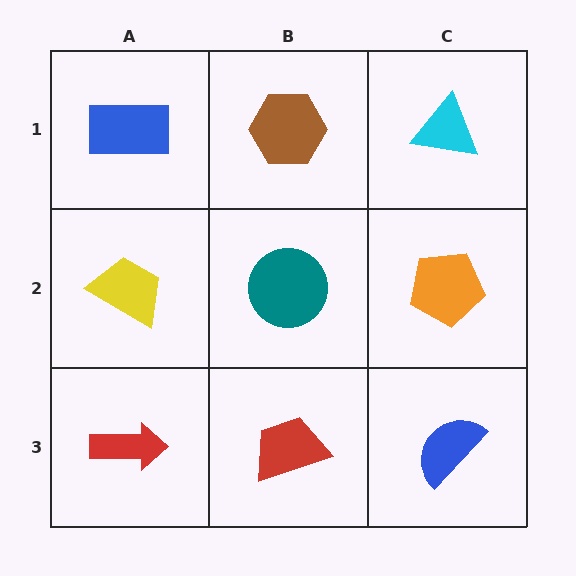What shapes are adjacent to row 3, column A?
A yellow trapezoid (row 2, column A), a red trapezoid (row 3, column B).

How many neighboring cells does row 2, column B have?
4.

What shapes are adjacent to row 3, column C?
An orange pentagon (row 2, column C), a red trapezoid (row 3, column B).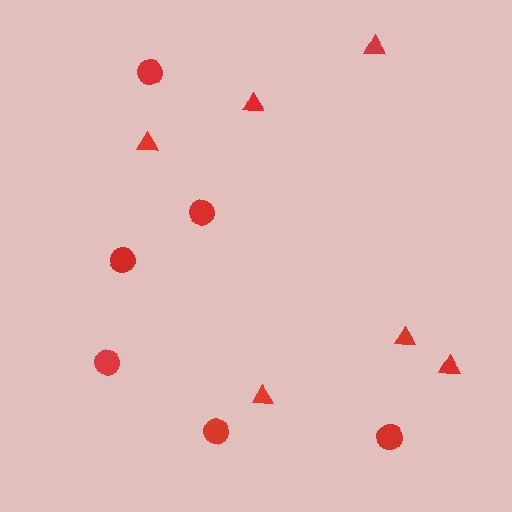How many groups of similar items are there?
There are 2 groups: one group of circles (6) and one group of triangles (6).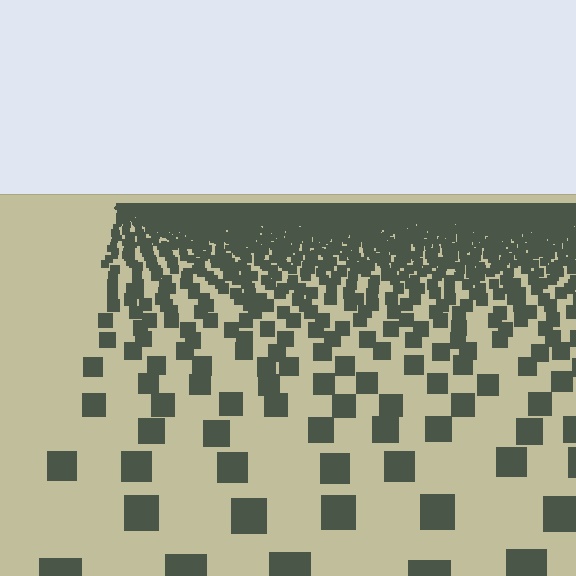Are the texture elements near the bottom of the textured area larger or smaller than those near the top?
Larger. Near the bottom, elements are closer to the viewer and appear at a bigger on-screen size.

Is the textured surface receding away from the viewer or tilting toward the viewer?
The surface is receding away from the viewer. Texture elements get smaller and denser toward the top.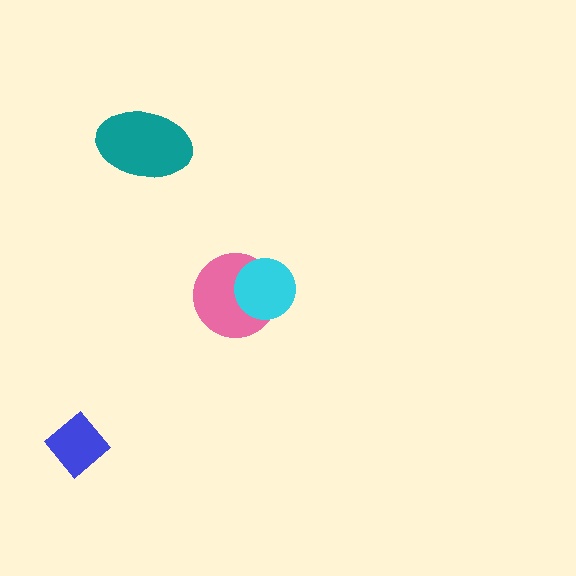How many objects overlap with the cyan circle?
1 object overlaps with the cyan circle.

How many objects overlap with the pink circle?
1 object overlaps with the pink circle.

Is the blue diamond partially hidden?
No, no other shape covers it.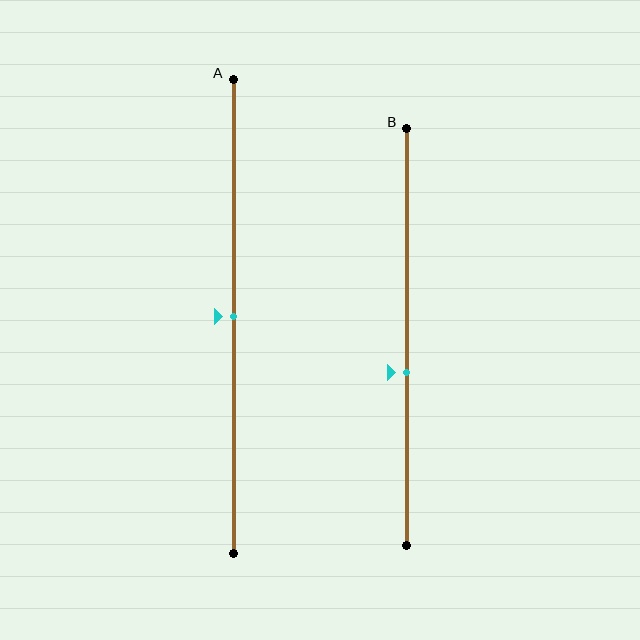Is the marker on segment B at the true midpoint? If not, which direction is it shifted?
No, the marker on segment B is shifted downward by about 9% of the segment length.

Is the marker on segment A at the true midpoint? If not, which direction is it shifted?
Yes, the marker on segment A is at the true midpoint.